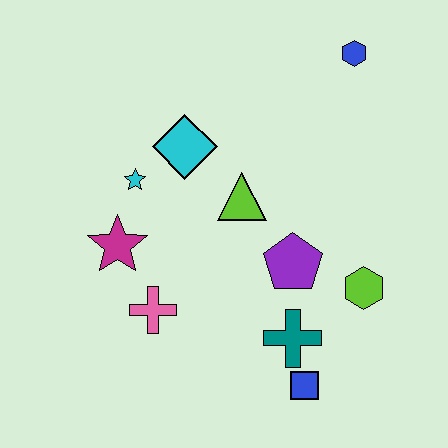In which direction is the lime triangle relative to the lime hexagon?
The lime triangle is to the left of the lime hexagon.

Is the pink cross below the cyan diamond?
Yes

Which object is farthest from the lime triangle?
The blue square is farthest from the lime triangle.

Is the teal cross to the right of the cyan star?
Yes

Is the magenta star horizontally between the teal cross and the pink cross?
No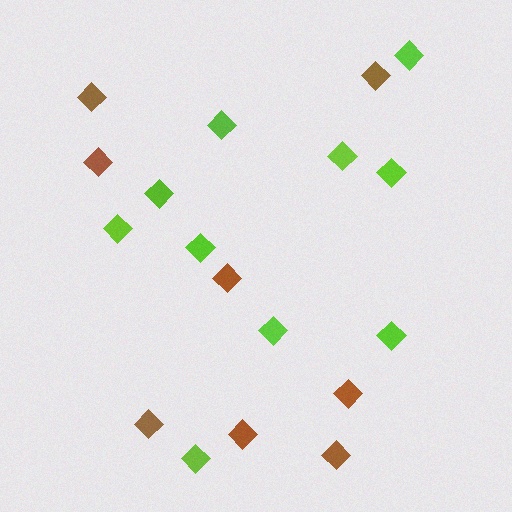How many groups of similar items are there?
There are 2 groups: one group of lime diamonds (10) and one group of brown diamonds (8).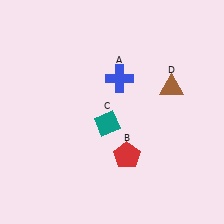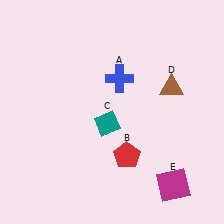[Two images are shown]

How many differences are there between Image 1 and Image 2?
There is 1 difference between the two images.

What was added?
A magenta square (E) was added in Image 2.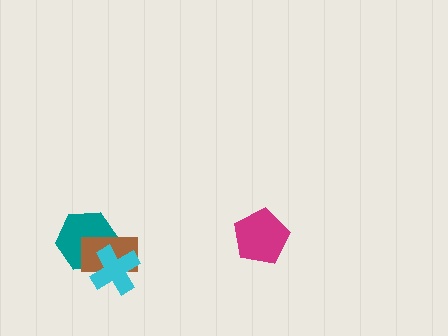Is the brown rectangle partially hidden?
Yes, it is partially covered by another shape.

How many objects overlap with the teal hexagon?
2 objects overlap with the teal hexagon.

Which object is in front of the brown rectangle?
The cyan cross is in front of the brown rectangle.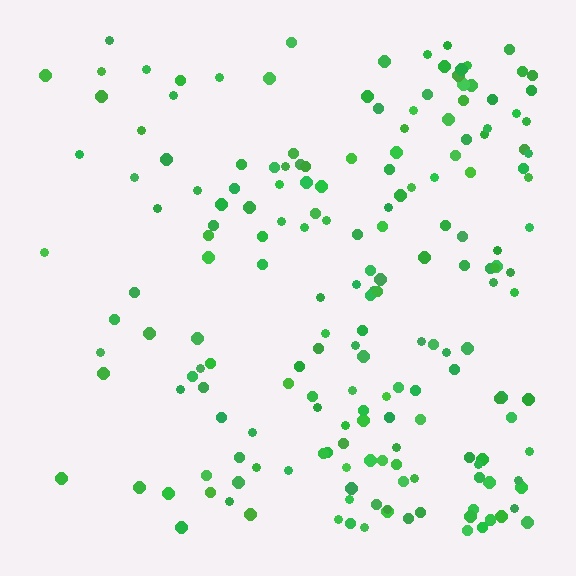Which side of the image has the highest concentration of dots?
The right.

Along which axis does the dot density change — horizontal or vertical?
Horizontal.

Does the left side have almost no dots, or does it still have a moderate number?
Still a moderate number, just noticeably fewer than the right.